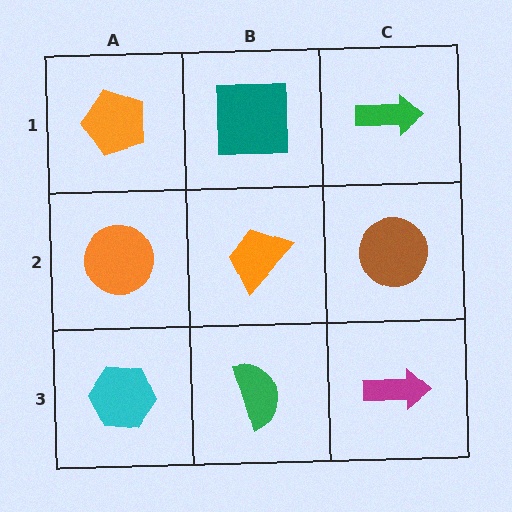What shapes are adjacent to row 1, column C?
A brown circle (row 2, column C), a teal square (row 1, column B).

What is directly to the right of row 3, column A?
A green semicircle.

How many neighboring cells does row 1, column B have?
3.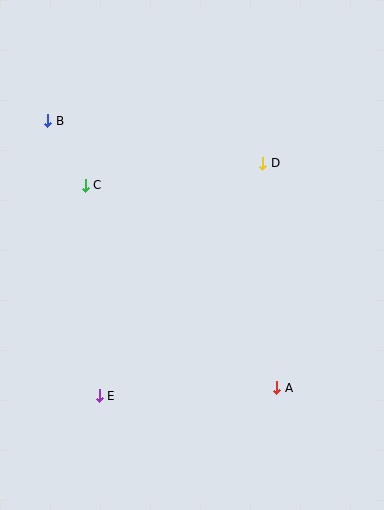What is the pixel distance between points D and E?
The distance between D and E is 284 pixels.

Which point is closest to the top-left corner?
Point B is closest to the top-left corner.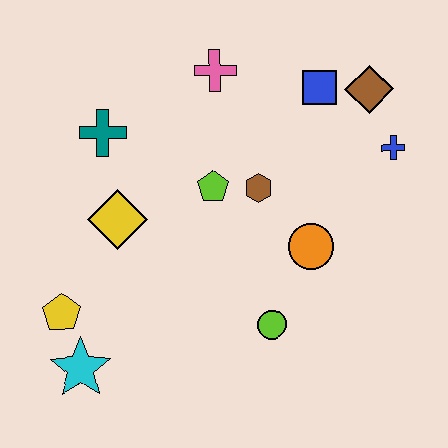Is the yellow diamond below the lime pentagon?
Yes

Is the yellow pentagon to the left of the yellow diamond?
Yes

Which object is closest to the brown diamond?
The blue square is closest to the brown diamond.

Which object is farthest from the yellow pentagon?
The brown diamond is farthest from the yellow pentagon.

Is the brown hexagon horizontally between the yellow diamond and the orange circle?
Yes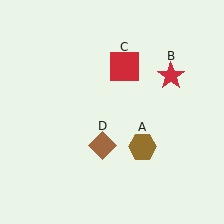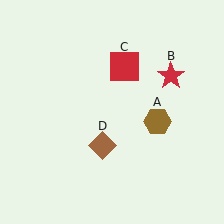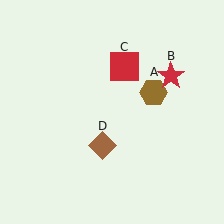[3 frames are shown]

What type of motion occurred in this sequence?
The brown hexagon (object A) rotated counterclockwise around the center of the scene.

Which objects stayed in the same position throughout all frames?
Red star (object B) and red square (object C) and brown diamond (object D) remained stationary.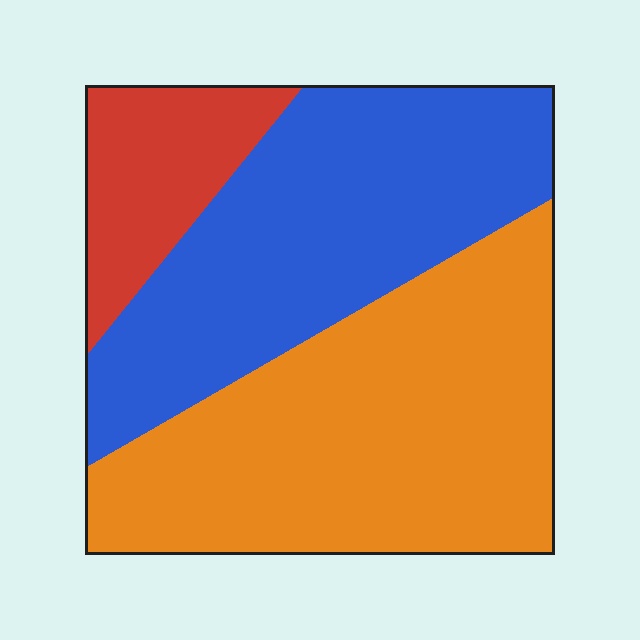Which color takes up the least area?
Red, at roughly 15%.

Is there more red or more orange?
Orange.